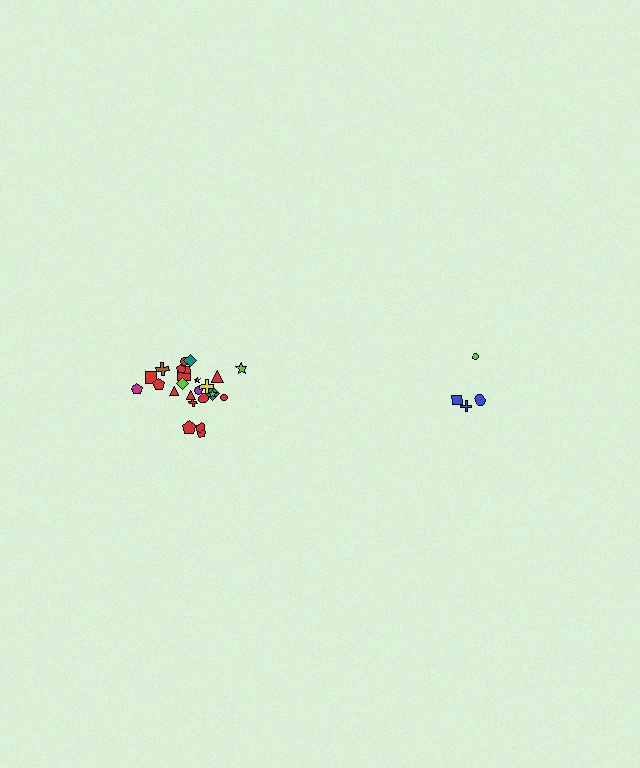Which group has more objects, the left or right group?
The left group.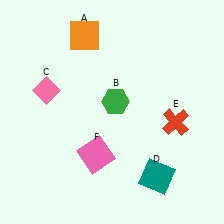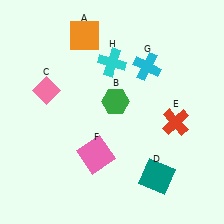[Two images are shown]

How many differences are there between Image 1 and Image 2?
There are 2 differences between the two images.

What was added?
A cyan cross (G), a cyan cross (H) were added in Image 2.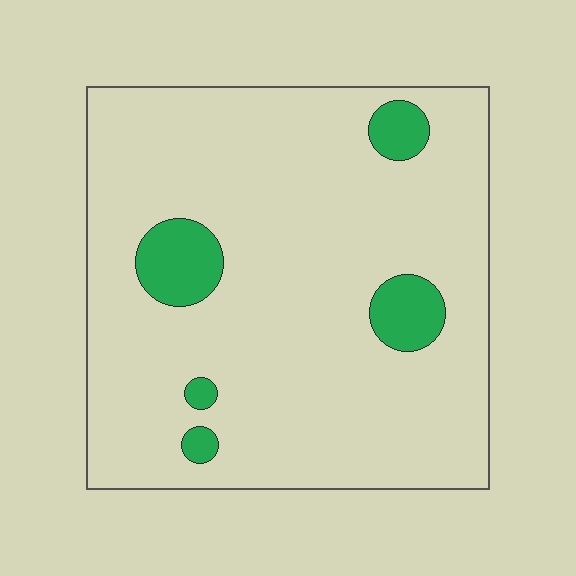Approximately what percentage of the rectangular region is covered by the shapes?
Approximately 10%.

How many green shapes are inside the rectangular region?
5.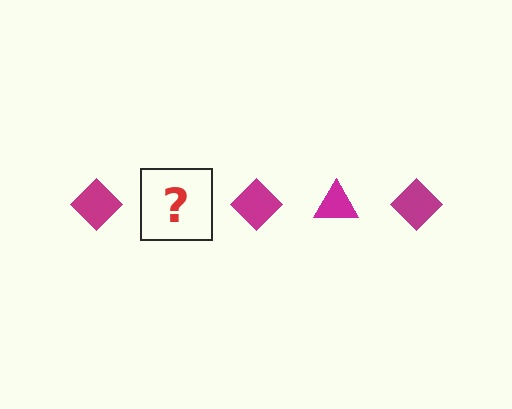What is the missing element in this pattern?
The missing element is a magenta triangle.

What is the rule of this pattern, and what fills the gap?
The rule is that the pattern cycles through diamond, triangle shapes in magenta. The gap should be filled with a magenta triangle.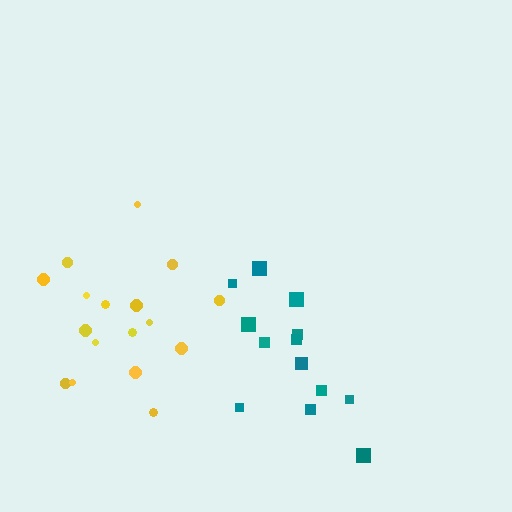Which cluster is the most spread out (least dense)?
Yellow.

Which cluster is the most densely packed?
Teal.